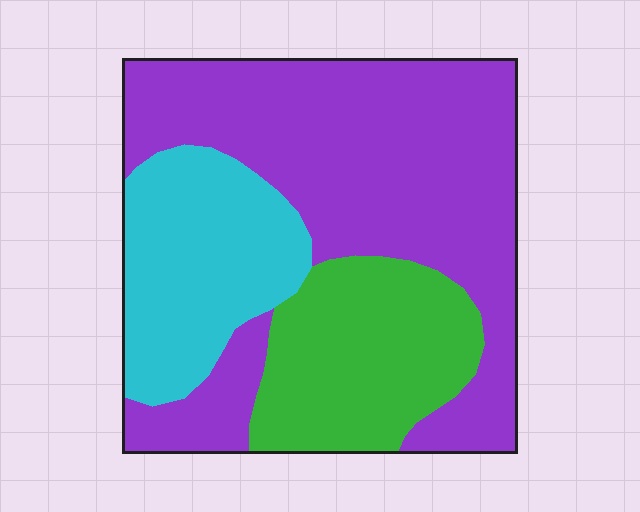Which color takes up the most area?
Purple, at roughly 55%.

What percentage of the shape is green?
Green covers around 25% of the shape.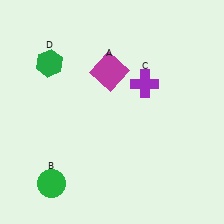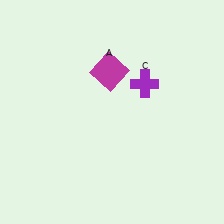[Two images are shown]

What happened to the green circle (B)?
The green circle (B) was removed in Image 2. It was in the bottom-left area of Image 1.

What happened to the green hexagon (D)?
The green hexagon (D) was removed in Image 2. It was in the top-left area of Image 1.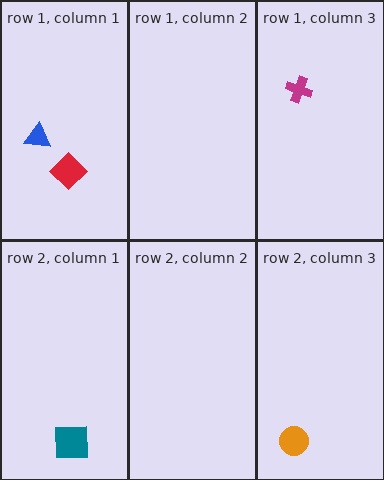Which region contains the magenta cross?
The row 1, column 3 region.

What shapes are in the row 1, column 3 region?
The magenta cross.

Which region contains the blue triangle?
The row 1, column 1 region.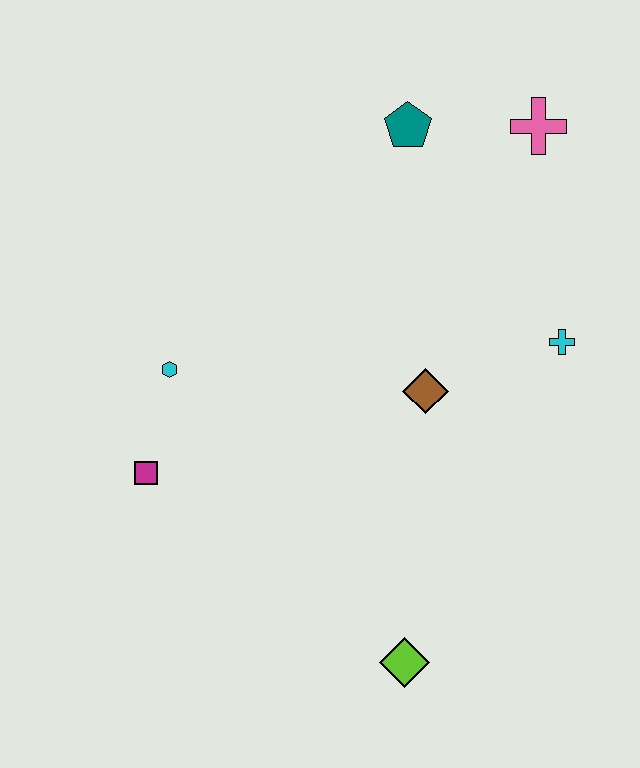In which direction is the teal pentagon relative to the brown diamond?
The teal pentagon is above the brown diamond.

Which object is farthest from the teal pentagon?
The lime diamond is farthest from the teal pentagon.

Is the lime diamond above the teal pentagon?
No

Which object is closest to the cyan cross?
The brown diamond is closest to the cyan cross.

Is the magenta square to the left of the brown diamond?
Yes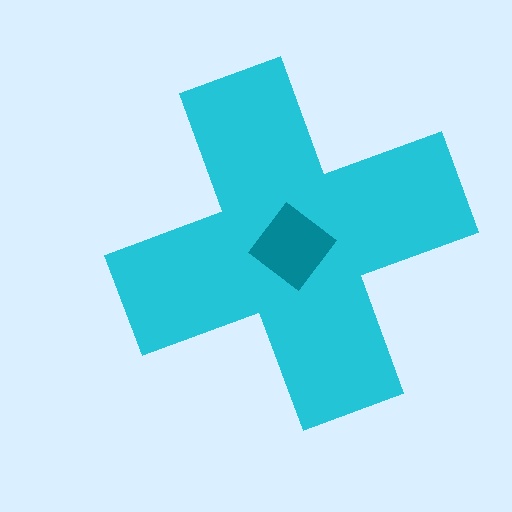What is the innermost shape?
The teal diamond.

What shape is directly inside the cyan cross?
The teal diamond.